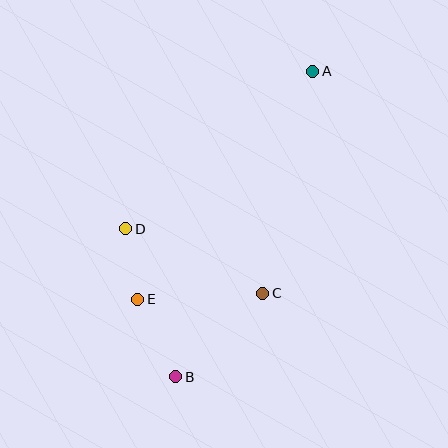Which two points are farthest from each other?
Points A and B are farthest from each other.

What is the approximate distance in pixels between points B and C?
The distance between B and C is approximately 121 pixels.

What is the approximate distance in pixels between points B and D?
The distance between B and D is approximately 156 pixels.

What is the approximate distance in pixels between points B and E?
The distance between B and E is approximately 86 pixels.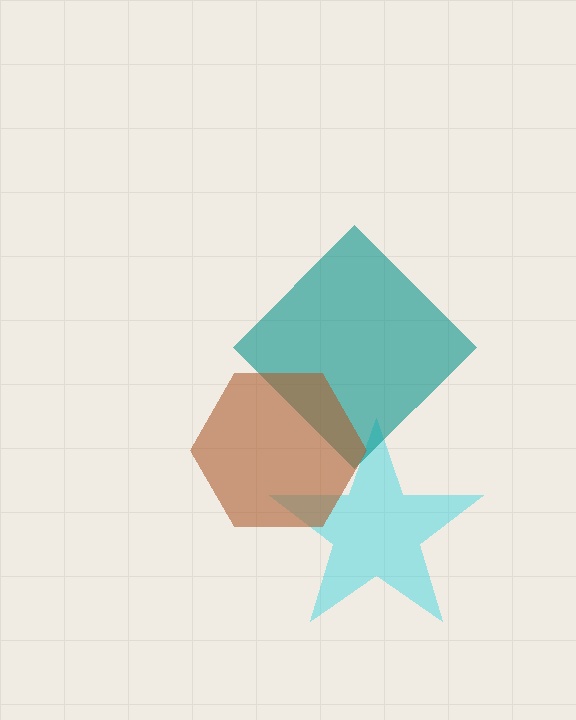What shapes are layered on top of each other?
The layered shapes are: a cyan star, a teal diamond, a brown hexagon.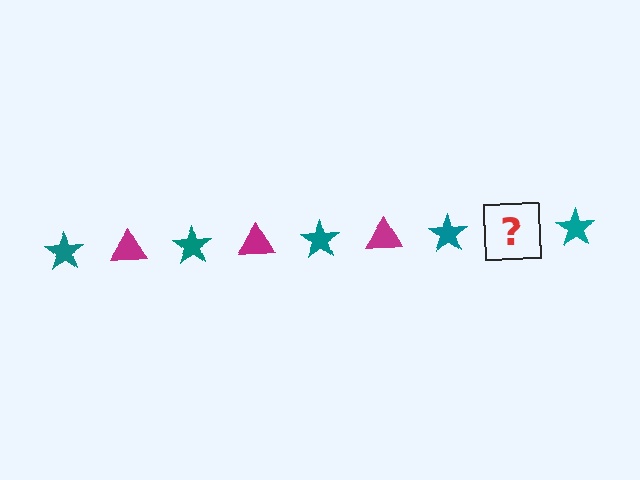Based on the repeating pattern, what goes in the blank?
The blank should be a magenta triangle.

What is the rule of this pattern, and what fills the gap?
The rule is that the pattern alternates between teal star and magenta triangle. The gap should be filled with a magenta triangle.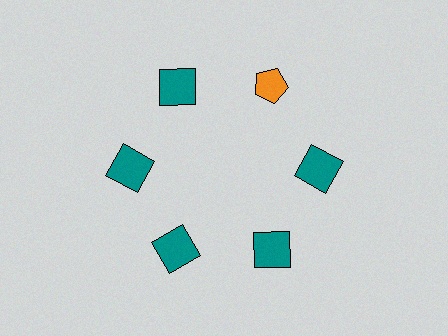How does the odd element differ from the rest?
It differs in both color (orange instead of teal) and shape (pentagon instead of square).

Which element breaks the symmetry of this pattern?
The orange pentagon at roughly the 1 o'clock position breaks the symmetry. All other shapes are teal squares.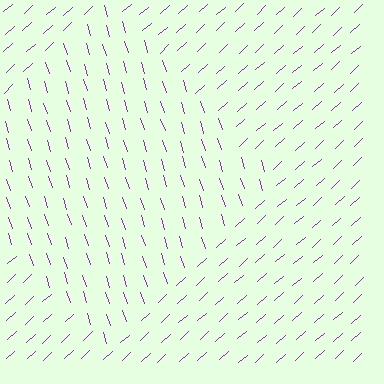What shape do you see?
I see a diamond.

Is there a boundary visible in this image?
Yes, there is a texture boundary formed by a change in line orientation.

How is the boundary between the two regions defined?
The boundary is defined purely by a change in line orientation (approximately 65 degrees difference). All lines are the same color and thickness.